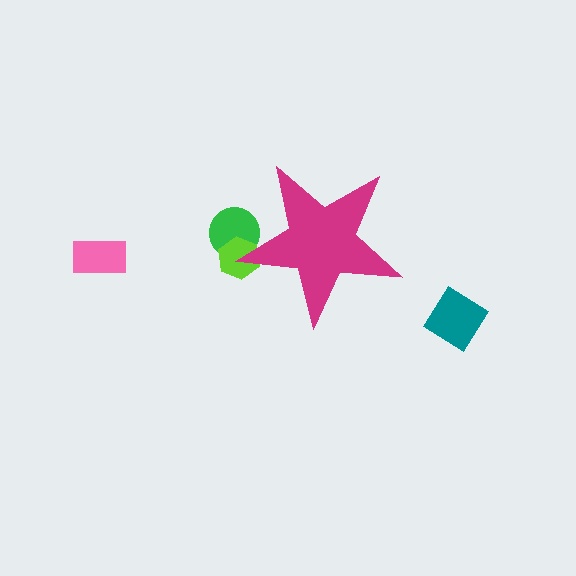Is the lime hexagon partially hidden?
Yes, the lime hexagon is partially hidden behind the magenta star.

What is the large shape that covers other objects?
A magenta star.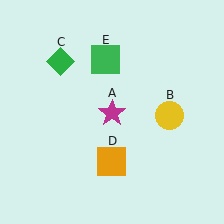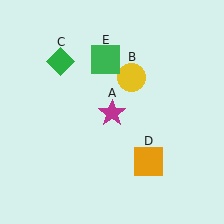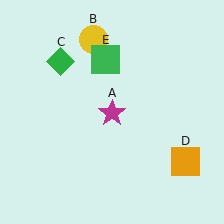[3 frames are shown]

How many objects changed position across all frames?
2 objects changed position: yellow circle (object B), orange square (object D).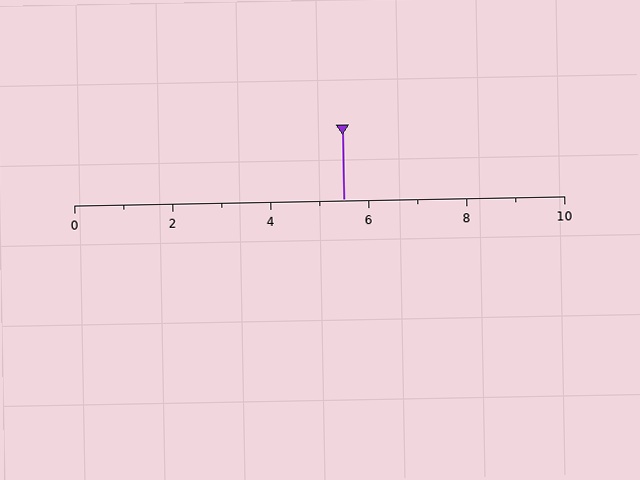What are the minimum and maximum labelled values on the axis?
The axis runs from 0 to 10.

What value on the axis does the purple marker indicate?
The marker indicates approximately 5.5.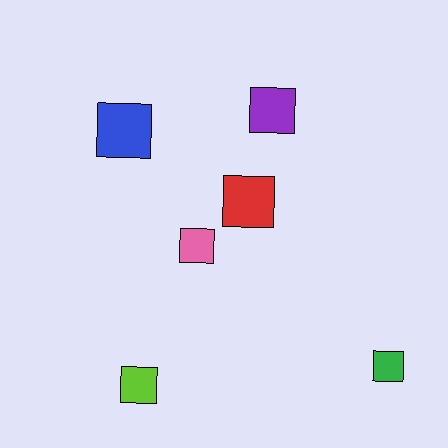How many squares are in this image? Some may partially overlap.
There are 6 squares.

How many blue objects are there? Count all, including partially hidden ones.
There is 1 blue object.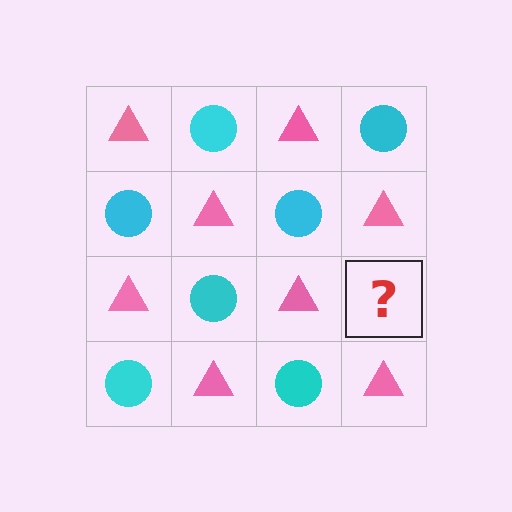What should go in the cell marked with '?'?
The missing cell should contain a cyan circle.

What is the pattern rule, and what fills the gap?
The rule is that it alternates pink triangle and cyan circle in a checkerboard pattern. The gap should be filled with a cyan circle.